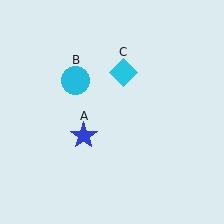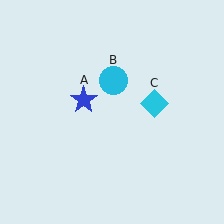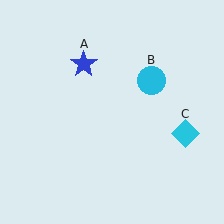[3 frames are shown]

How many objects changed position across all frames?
3 objects changed position: blue star (object A), cyan circle (object B), cyan diamond (object C).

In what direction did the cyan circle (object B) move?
The cyan circle (object B) moved right.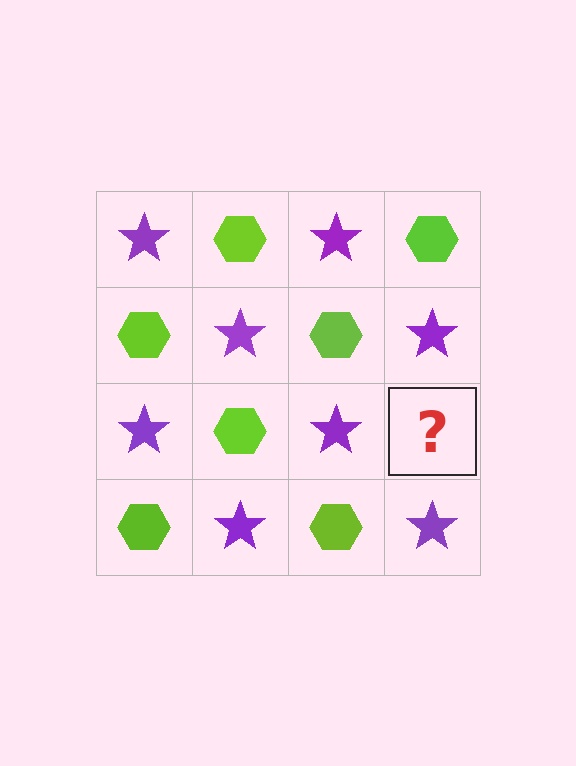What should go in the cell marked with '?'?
The missing cell should contain a lime hexagon.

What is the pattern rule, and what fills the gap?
The rule is that it alternates purple star and lime hexagon in a checkerboard pattern. The gap should be filled with a lime hexagon.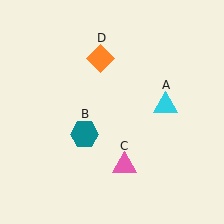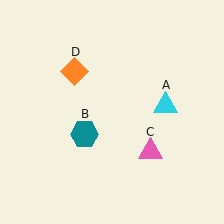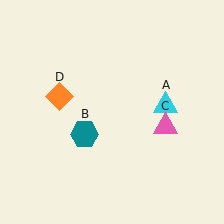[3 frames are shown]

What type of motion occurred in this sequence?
The pink triangle (object C), orange diamond (object D) rotated counterclockwise around the center of the scene.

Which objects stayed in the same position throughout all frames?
Cyan triangle (object A) and teal hexagon (object B) remained stationary.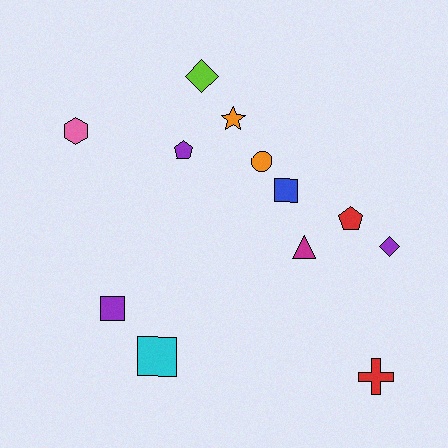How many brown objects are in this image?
There are no brown objects.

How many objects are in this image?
There are 12 objects.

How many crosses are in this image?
There is 1 cross.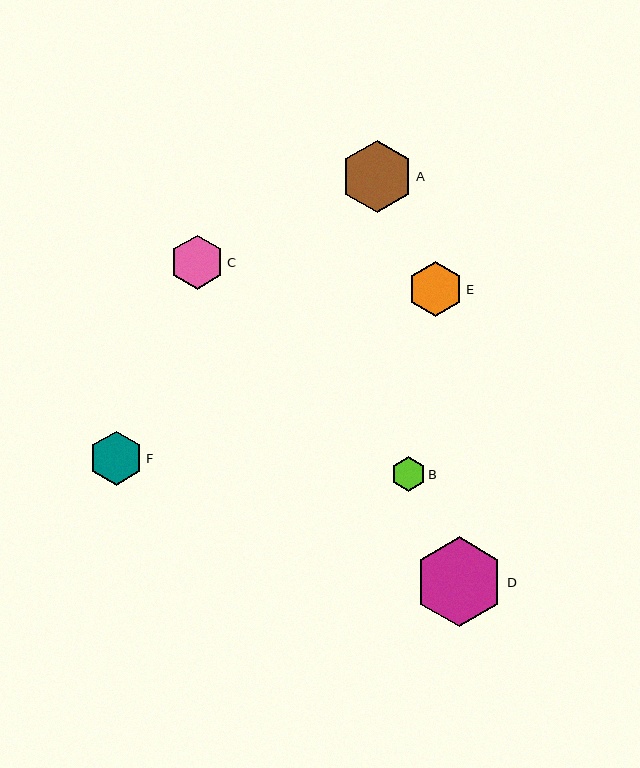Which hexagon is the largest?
Hexagon D is the largest with a size of approximately 90 pixels.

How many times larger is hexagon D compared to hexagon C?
Hexagon D is approximately 1.6 times the size of hexagon C.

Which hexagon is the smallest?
Hexagon B is the smallest with a size of approximately 34 pixels.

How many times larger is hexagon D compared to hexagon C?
Hexagon D is approximately 1.6 times the size of hexagon C.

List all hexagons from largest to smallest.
From largest to smallest: D, A, E, C, F, B.